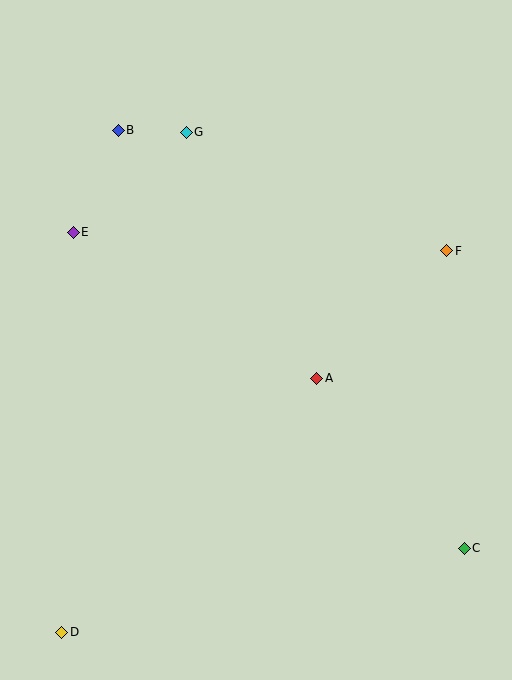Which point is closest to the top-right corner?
Point F is closest to the top-right corner.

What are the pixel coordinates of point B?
Point B is at (118, 130).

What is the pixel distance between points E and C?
The distance between E and C is 503 pixels.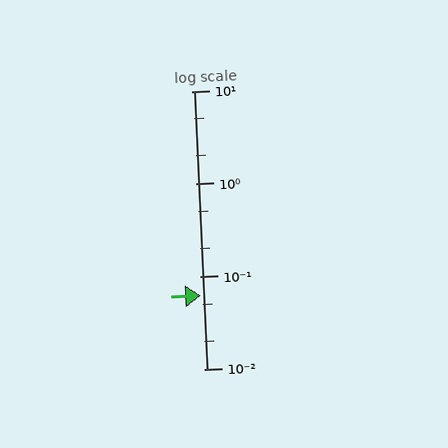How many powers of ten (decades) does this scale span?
The scale spans 3 decades, from 0.01 to 10.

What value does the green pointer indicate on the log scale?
The pointer indicates approximately 0.062.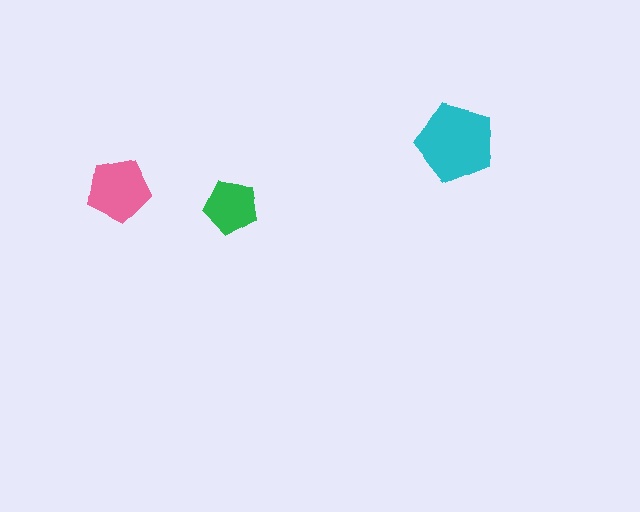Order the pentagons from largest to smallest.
the cyan one, the pink one, the green one.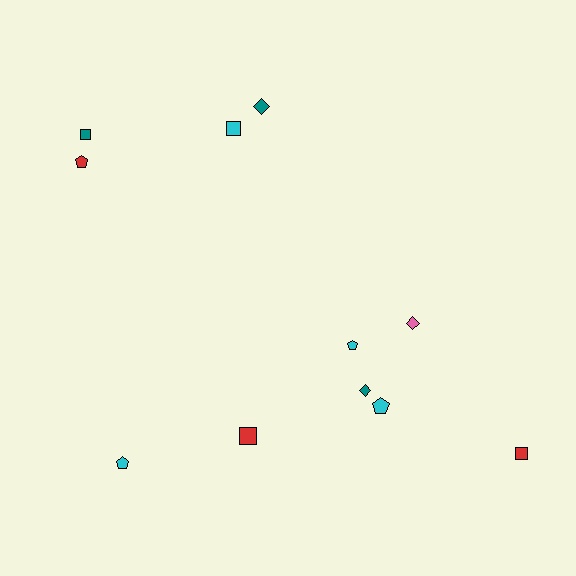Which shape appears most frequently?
Pentagon, with 4 objects.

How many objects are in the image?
There are 11 objects.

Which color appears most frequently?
Cyan, with 4 objects.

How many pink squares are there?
There are no pink squares.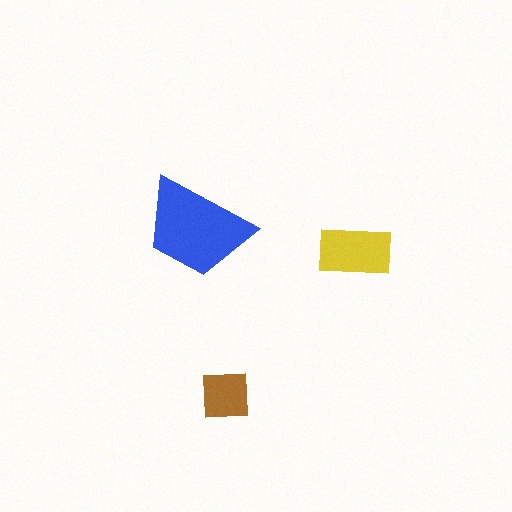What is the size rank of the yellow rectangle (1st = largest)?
2nd.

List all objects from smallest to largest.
The brown square, the yellow rectangle, the blue trapezoid.